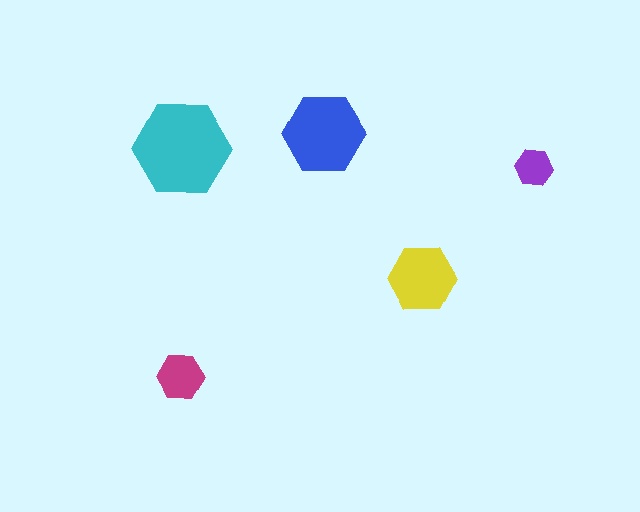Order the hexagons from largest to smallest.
the cyan one, the blue one, the yellow one, the magenta one, the purple one.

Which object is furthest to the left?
The cyan hexagon is leftmost.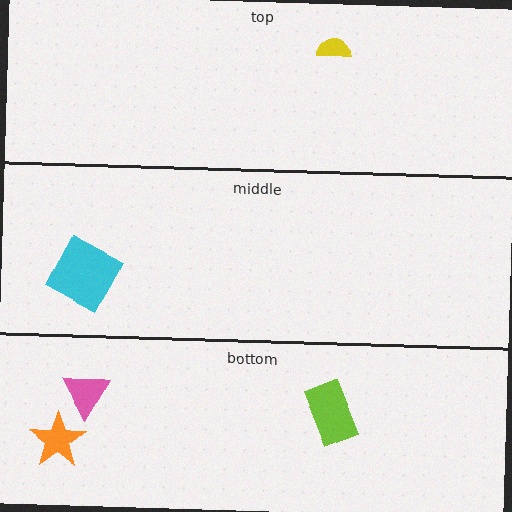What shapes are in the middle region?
The cyan square.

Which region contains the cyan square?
The middle region.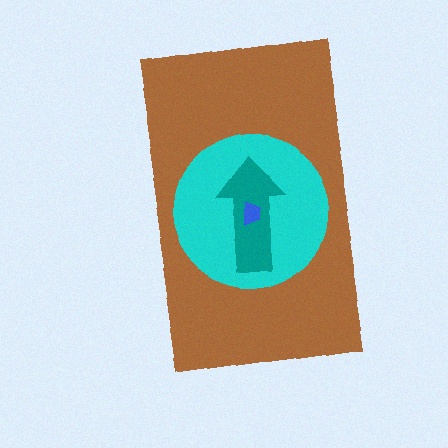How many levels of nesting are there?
4.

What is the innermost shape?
The blue trapezoid.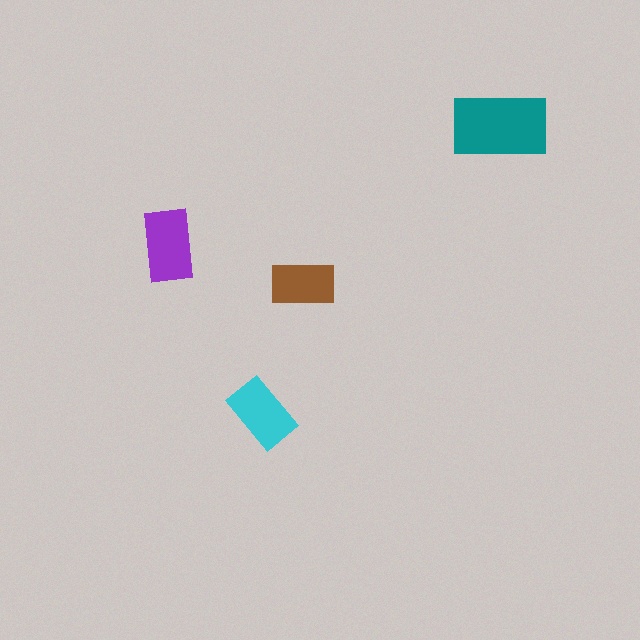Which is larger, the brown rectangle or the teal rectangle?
The teal one.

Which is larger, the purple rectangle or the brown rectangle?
The purple one.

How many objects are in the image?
There are 4 objects in the image.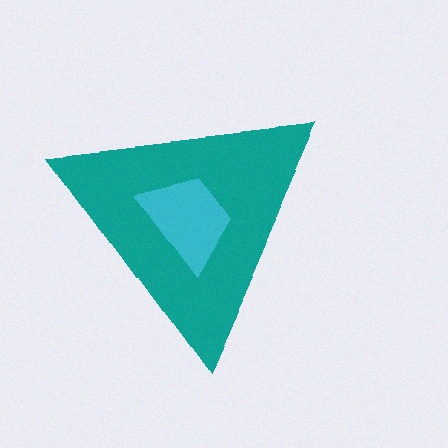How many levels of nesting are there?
2.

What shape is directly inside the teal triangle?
The cyan trapezoid.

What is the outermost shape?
The teal triangle.